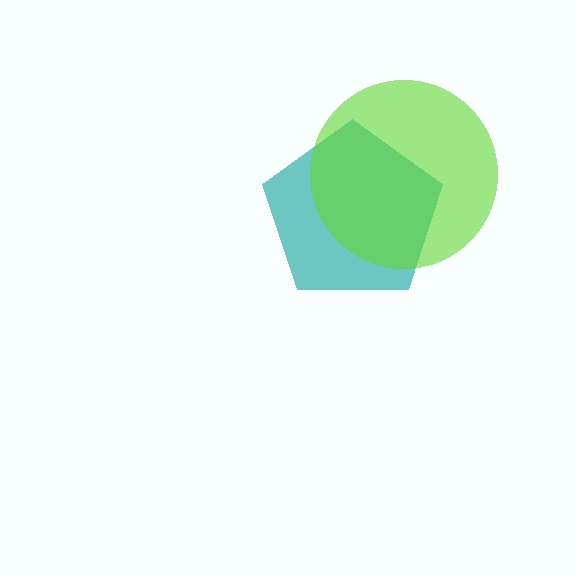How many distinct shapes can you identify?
There are 2 distinct shapes: a teal pentagon, a lime circle.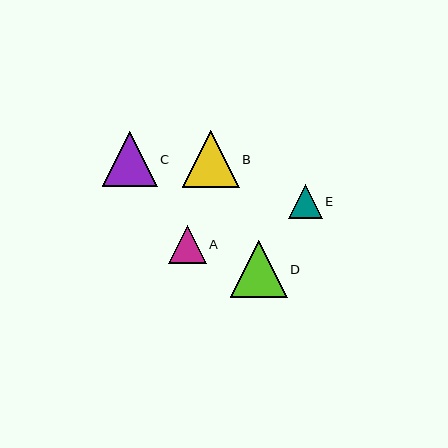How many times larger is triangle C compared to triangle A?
Triangle C is approximately 1.5 times the size of triangle A.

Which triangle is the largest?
Triangle D is the largest with a size of approximately 57 pixels.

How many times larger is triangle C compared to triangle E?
Triangle C is approximately 1.6 times the size of triangle E.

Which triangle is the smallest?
Triangle E is the smallest with a size of approximately 34 pixels.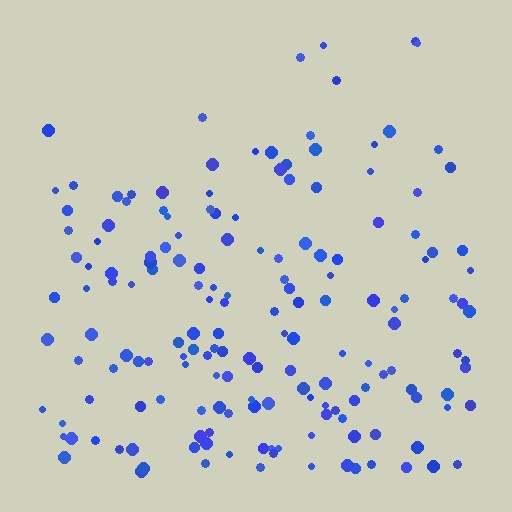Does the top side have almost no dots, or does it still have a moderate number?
Still a moderate number, just noticeably fewer than the bottom.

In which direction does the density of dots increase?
From top to bottom, with the bottom side densest.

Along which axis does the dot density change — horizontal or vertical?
Vertical.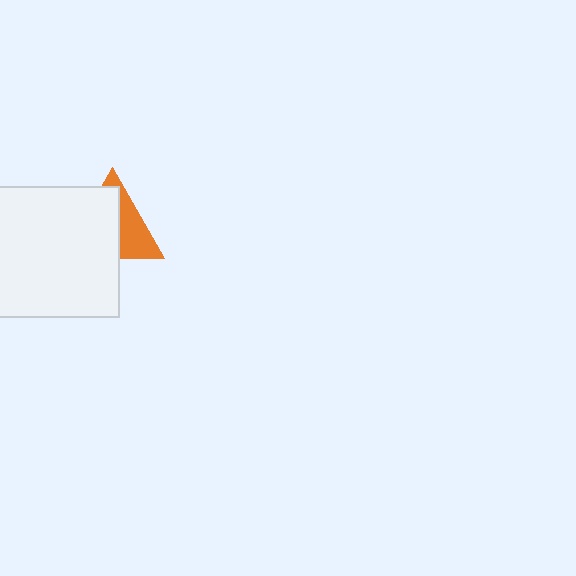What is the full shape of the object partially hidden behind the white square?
The partially hidden object is an orange triangle.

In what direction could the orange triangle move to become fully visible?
The orange triangle could move toward the upper-right. That would shift it out from behind the white square entirely.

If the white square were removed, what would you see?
You would see the complete orange triangle.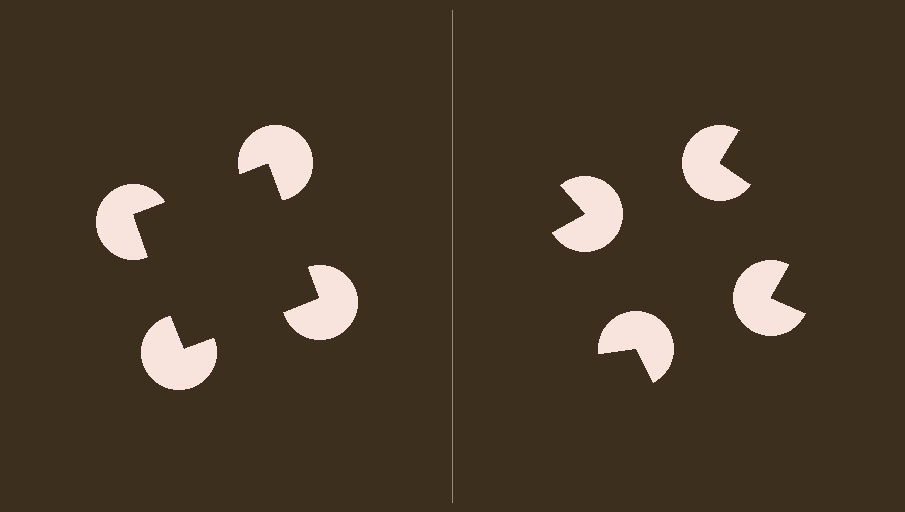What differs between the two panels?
The pac-man discs are positioned identically on both sides; only the wedge orientations differ. On the left they align to a square; on the right they are misaligned.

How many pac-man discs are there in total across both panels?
8 — 4 on each side.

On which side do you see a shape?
An illusory square appears on the left side. On the right side the wedge cuts are rotated, so no coherent shape forms.